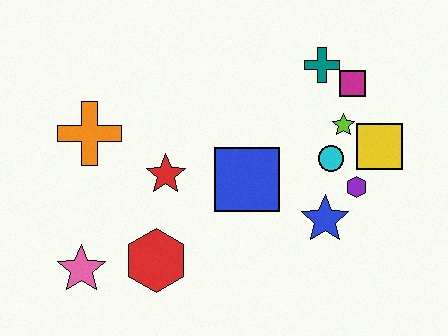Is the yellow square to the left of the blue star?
No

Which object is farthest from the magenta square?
The pink star is farthest from the magenta square.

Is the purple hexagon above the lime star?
No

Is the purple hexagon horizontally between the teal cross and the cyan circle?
No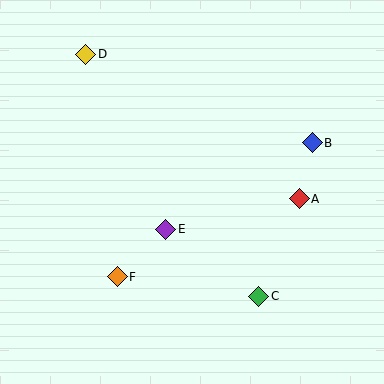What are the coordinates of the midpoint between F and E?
The midpoint between F and E is at (142, 253).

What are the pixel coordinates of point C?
Point C is at (259, 296).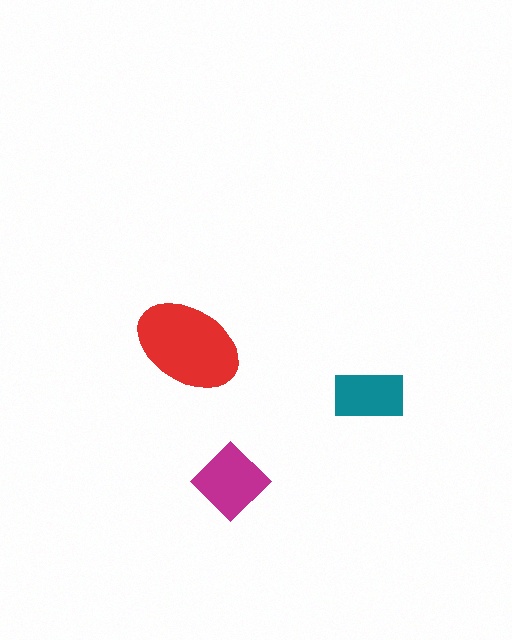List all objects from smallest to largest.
The teal rectangle, the magenta diamond, the red ellipse.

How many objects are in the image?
There are 3 objects in the image.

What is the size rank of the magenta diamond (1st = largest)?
2nd.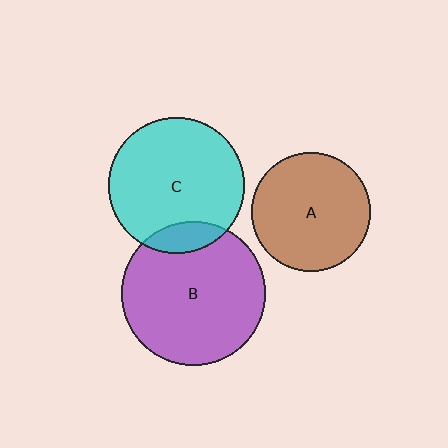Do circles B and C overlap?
Yes.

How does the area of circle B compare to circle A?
Approximately 1.5 times.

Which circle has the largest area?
Circle B (purple).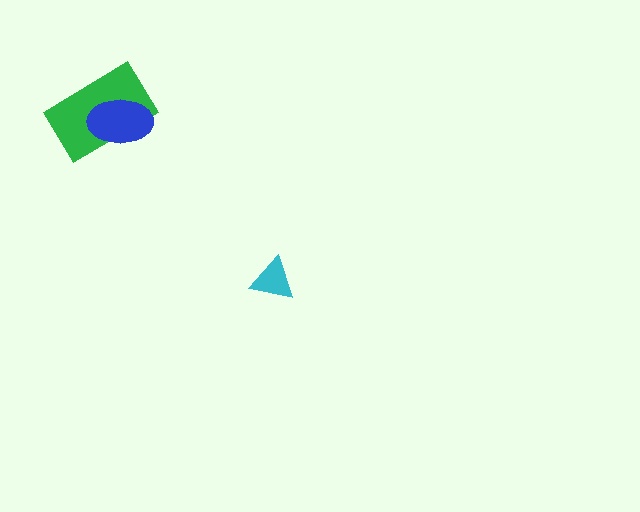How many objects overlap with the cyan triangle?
0 objects overlap with the cyan triangle.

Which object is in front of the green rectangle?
The blue ellipse is in front of the green rectangle.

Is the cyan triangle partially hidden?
No, no other shape covers it.